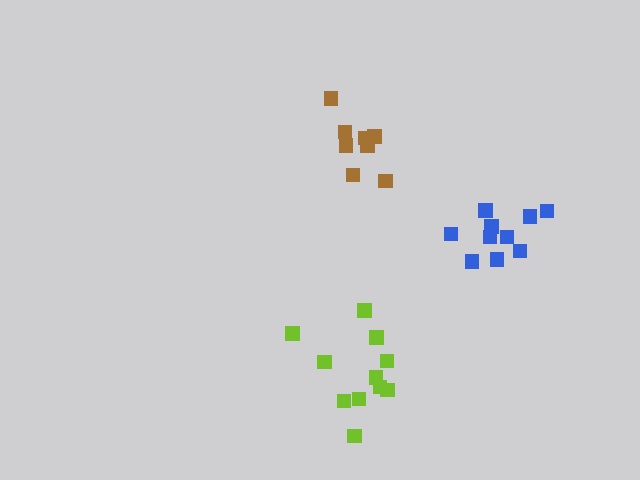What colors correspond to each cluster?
The clusters are colored: brown, lime, blue.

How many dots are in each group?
Group 1: 8 dots, Group 2: 11 dots, Group 3: 10 dots (29 total).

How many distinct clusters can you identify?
There are 3 distinct clusters.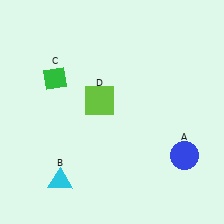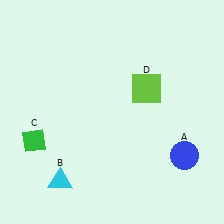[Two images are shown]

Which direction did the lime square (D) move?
The lime square (D) moved right.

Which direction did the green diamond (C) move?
The green diamond (C) moved down.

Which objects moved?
The objects that moved are: the green diamond (C), the lime square (D).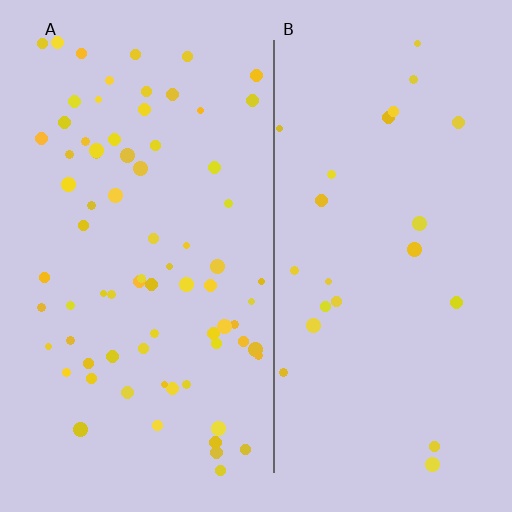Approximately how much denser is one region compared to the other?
Approximately 3.2× — region A over region B.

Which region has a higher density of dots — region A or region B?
A (the left).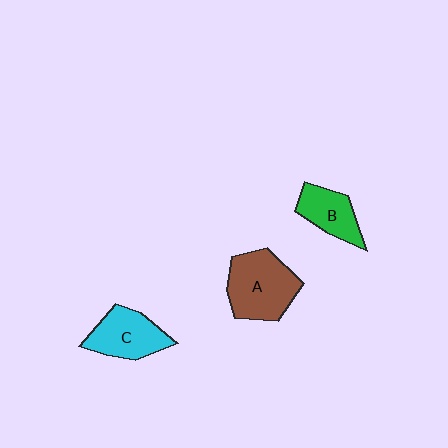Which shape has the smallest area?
Shape B (green).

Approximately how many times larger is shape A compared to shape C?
Approximately 1.3 times.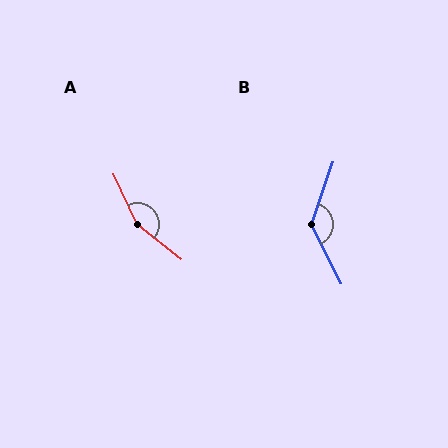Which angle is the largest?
A, at approximately 154 degrees.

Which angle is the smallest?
B, at approximately 134 degrees.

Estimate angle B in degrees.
Approximately 134 degrees.